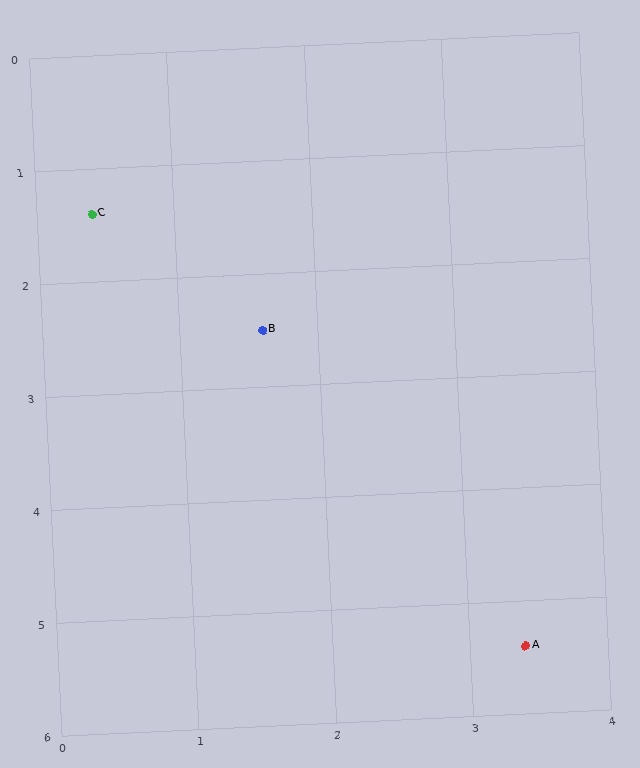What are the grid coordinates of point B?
Point B is at approximately (1.6, 2.5).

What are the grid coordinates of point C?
Point C is at approximately (0.4, 1.4).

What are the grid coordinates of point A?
Point A is at approximately (3.4, 5.4).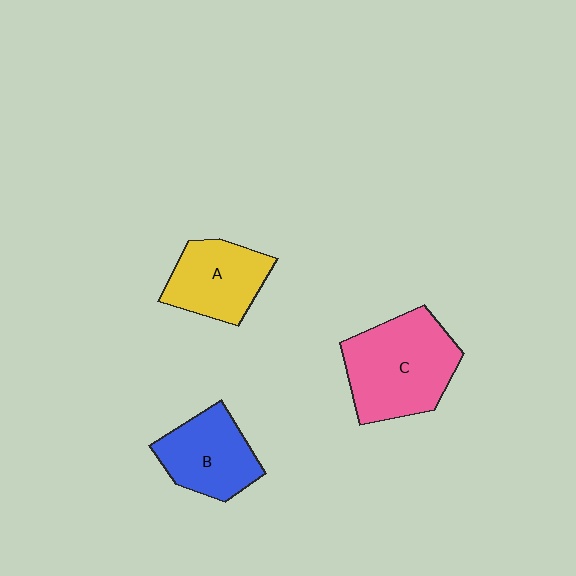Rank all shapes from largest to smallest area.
From largest to smallest: C (pink), B (blue), A (yellow).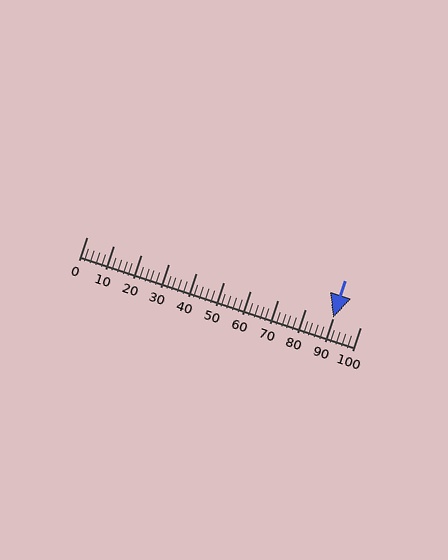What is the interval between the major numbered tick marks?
The major tick marks are spaced 10 units apart.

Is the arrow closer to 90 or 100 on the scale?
The arrow is closer to 90.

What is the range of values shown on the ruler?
The ruler shows values from 0 to 100.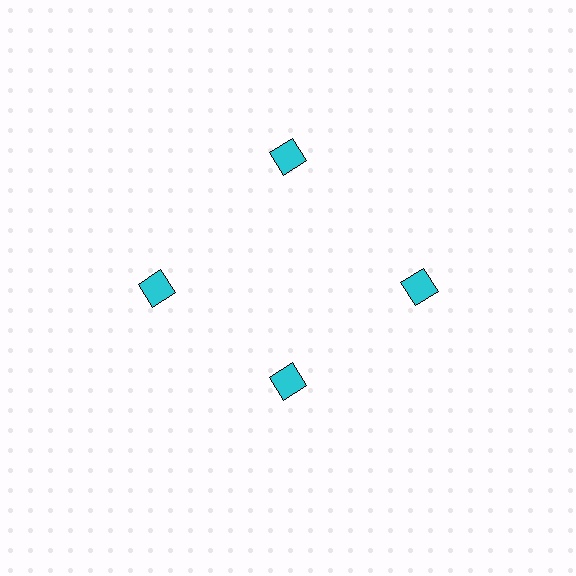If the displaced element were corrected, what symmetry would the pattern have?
It would have 4-fold rotational symmetry — the pattern would map onto itself every 90 degrees.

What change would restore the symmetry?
The symmetry would be restored by moving it outward, back onto the ring so that all 4 diamonds sit at equal angles and equal distance from the center.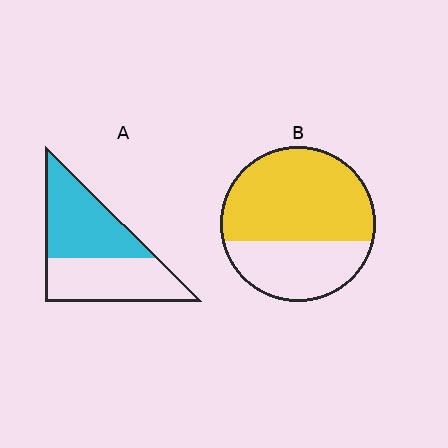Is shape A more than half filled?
Roughly half.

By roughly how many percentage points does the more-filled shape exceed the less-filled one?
By roughly 10 percentage points (B over A).